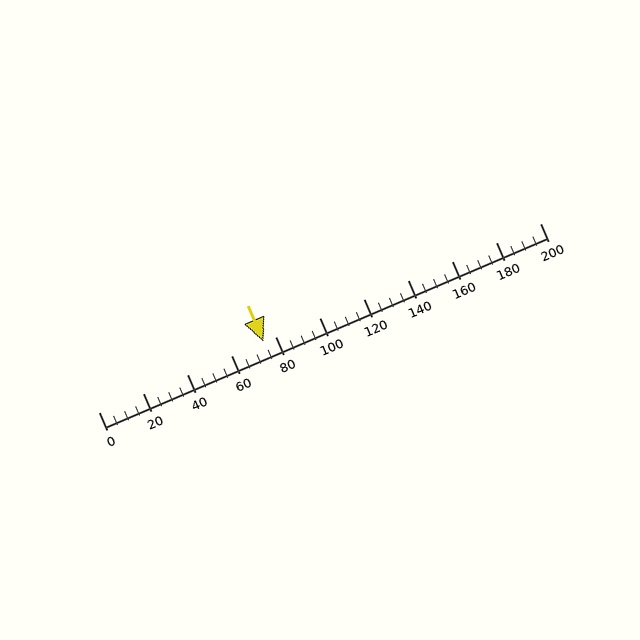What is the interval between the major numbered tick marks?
The major tick marks are spaced 20 units apart.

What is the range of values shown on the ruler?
The ruler shows values from 0 to 200.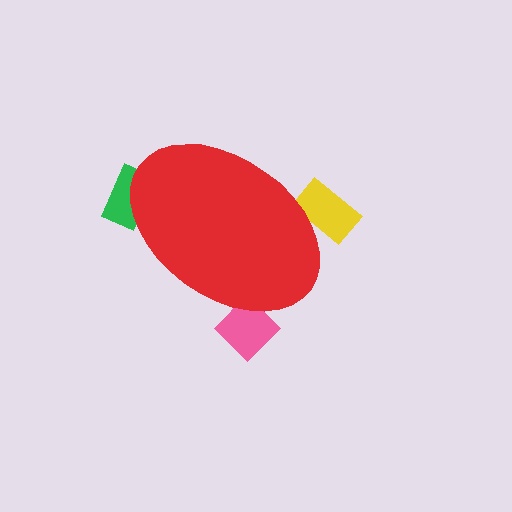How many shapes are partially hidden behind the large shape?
3 shapes are partially hidden.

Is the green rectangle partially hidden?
Yes, the green rectangle is partially hidden behind the red ellipse.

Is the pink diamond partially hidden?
Yes, the pink diamond is partially hidden behind the red ellipse.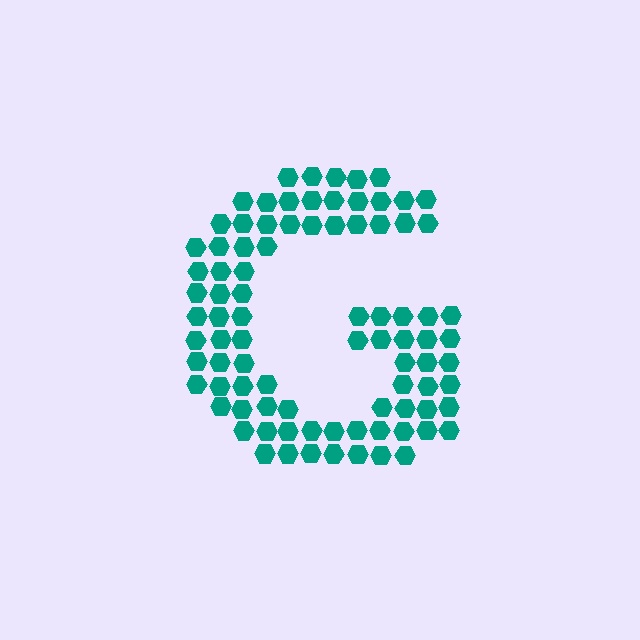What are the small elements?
The small elements are hexagons.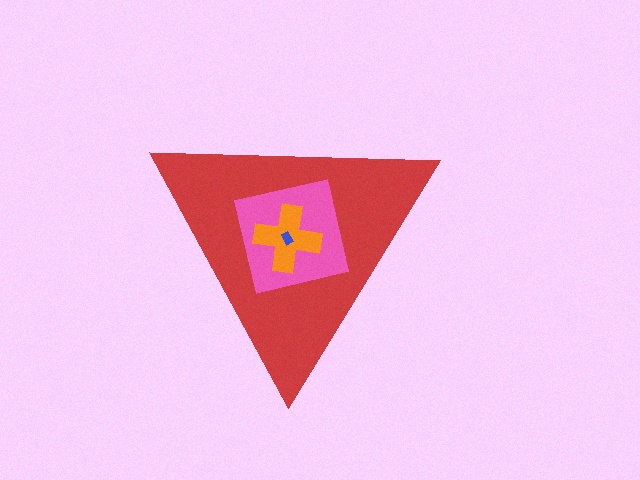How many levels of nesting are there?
4.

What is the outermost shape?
The red triangle.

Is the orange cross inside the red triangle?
Yes.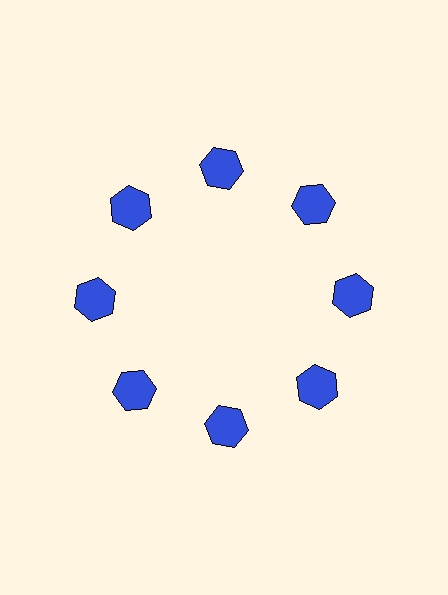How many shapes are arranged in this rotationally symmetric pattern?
There are 8 shapes, arranged in 8 groups of 1.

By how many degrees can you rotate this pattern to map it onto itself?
The pattern maps onto itself every 45 degrees of rotation.